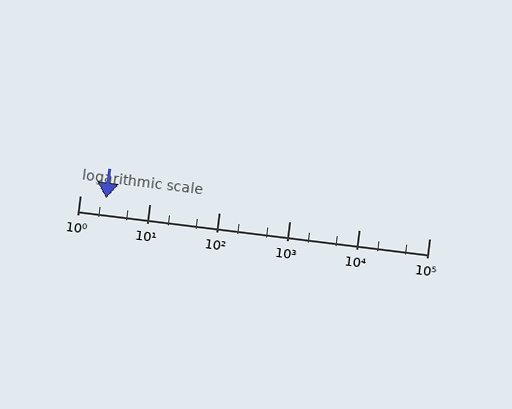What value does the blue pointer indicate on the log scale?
The pointer indicates approximately 2.4.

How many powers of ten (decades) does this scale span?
The scale spans 5 decades, from 1 to 100000.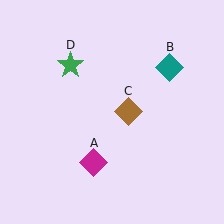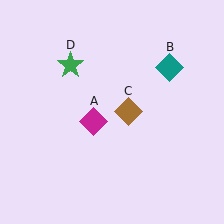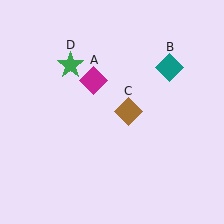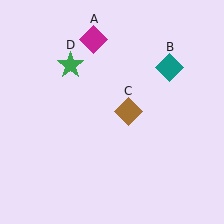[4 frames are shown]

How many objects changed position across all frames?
1 object changed position: magenta diamond (object A).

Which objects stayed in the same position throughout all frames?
Teal diamond (object B) and brown diamond (object C) and green star (object D) remained stationary.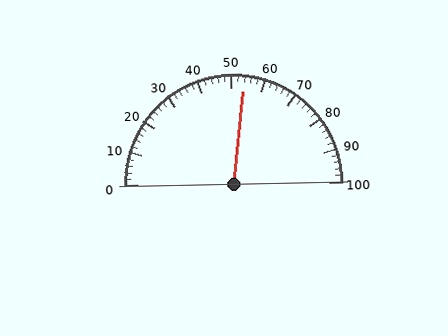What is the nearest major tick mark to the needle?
The nearest major tick mark is 50.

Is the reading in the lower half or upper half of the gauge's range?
The reading is in the upper half of the range (0 to 100).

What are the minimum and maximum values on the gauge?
The gauge ranges from 0 to 100.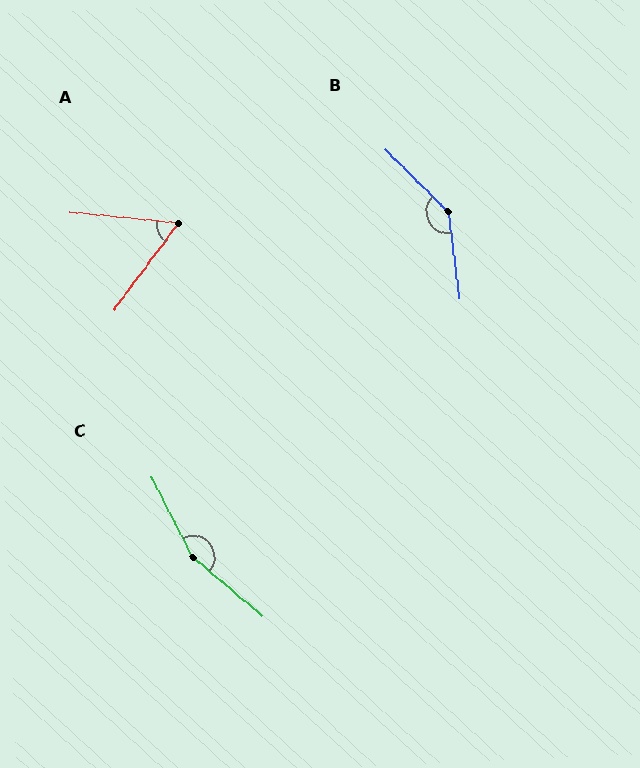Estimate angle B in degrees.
Approximately 142 degrees.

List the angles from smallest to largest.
A (59°), B (142°), C (157°).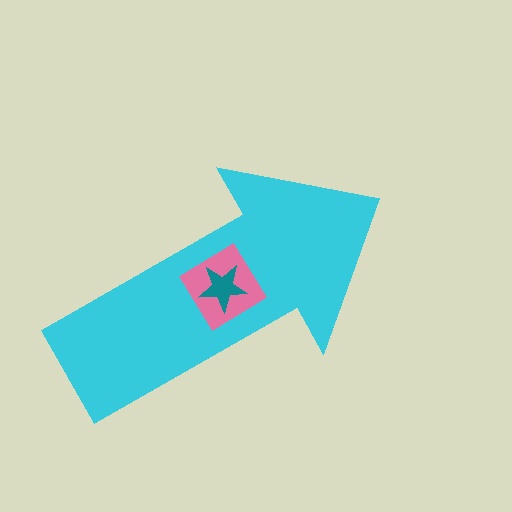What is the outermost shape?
The cyan arrow.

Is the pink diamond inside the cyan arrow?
Yes.